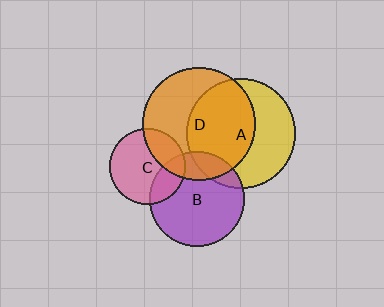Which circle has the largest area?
Circle D (orange).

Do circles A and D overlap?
Yes.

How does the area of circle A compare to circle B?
Approximately 1.3 times.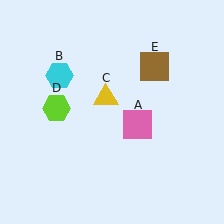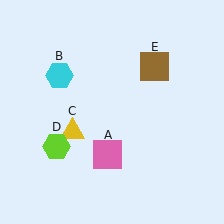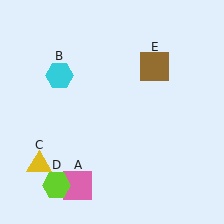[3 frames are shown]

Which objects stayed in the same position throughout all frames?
Cyan hexagon (object B) and brown square (object E) remained stationary.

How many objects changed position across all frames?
3 objects changed position: pink square (object A), yellow triangle (object C), lime hexagon (object D).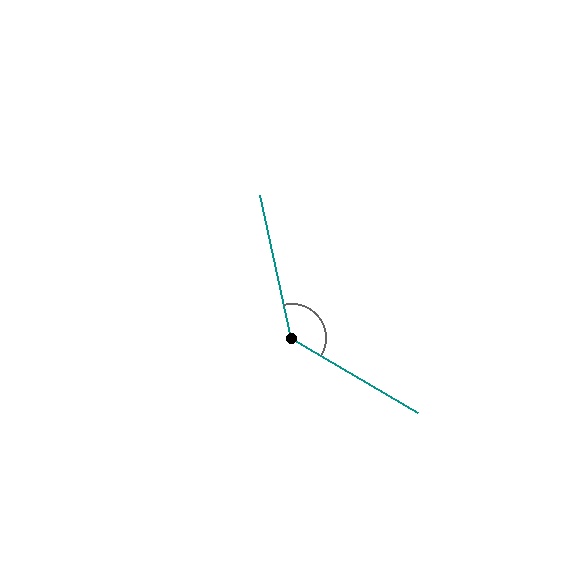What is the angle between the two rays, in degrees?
Approximately 133 degrees.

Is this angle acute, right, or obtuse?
It is obtuse.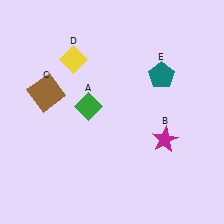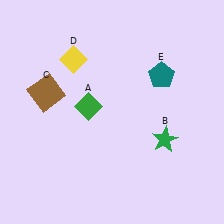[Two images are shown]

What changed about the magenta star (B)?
In Image 1, B is magenta. In Image 2, it changed to green.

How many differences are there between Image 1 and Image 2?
There is 1 difference between the two images.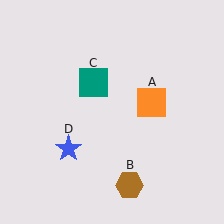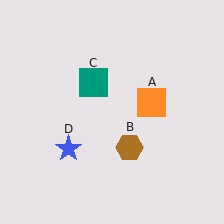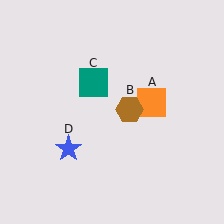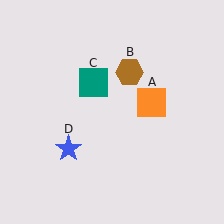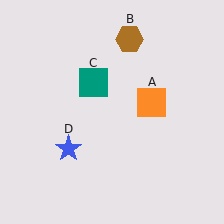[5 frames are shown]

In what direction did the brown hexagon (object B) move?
The brown hexagon (object B) moved up.